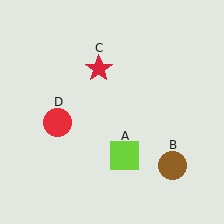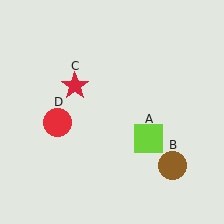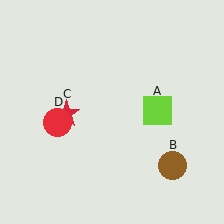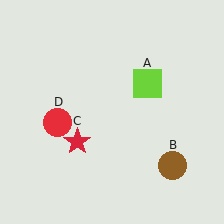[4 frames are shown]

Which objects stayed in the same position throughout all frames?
Brown circle (object B) and red circle (object D) remained stationary.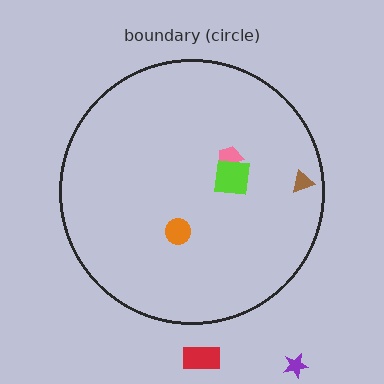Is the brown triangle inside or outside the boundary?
Inside.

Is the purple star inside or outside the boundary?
Outside.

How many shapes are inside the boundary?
4 inside, 2 outside.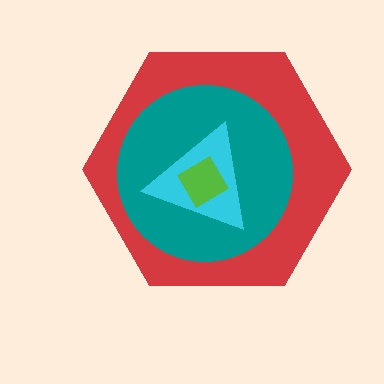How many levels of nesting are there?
4.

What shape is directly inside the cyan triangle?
The lime diamond.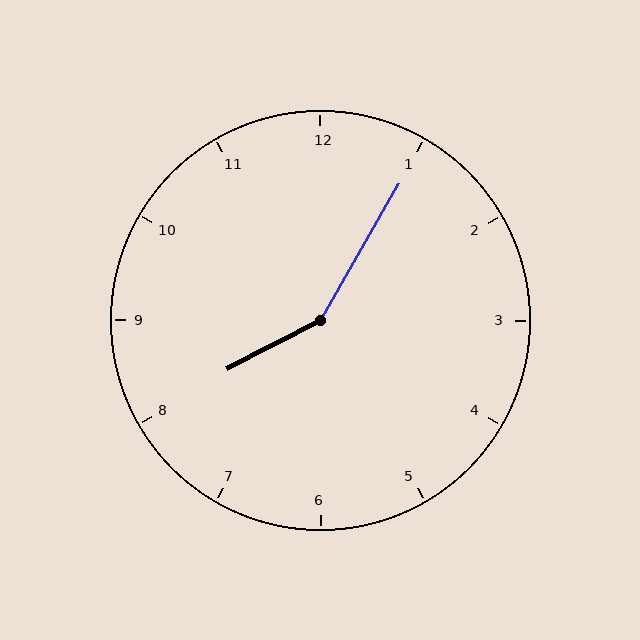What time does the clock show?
8:05.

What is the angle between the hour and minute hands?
Approximately 148 degrees.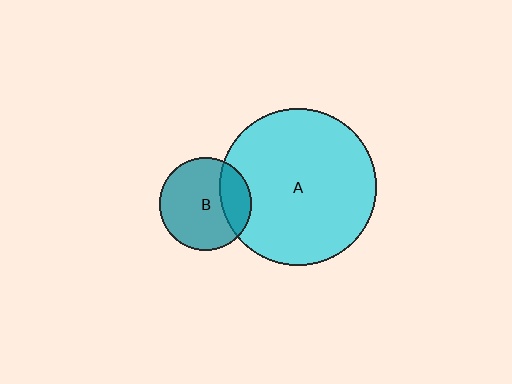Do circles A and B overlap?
Yes.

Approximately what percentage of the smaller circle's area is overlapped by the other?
Approximately 25%.